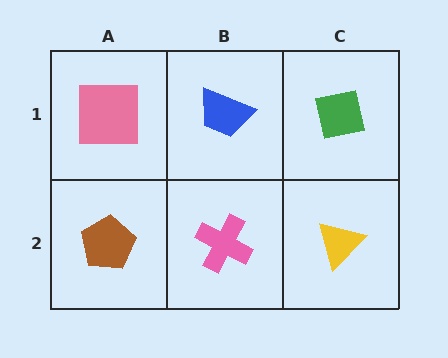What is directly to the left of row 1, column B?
A pink square.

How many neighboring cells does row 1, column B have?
3.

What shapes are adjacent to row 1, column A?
A brown pentagon (row 2, column A), a blue trapezoid (row 1, column B).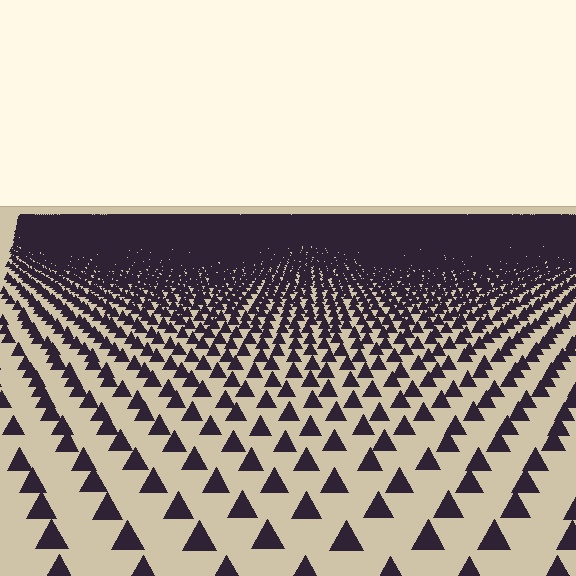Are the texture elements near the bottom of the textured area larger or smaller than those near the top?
Larger. Near the bottom, elements are closer to the viewer and appear at a bigger on-screen size.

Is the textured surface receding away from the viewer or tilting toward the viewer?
The surface is receding away from the viewer. Texture elements get smaller and denser toward the top.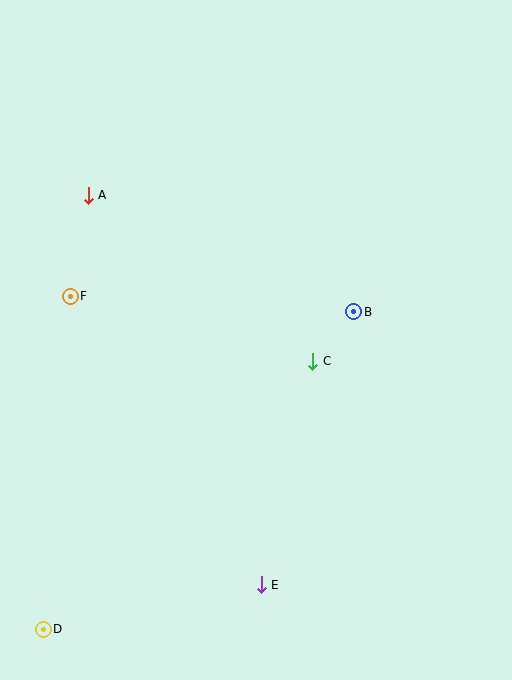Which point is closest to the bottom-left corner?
Point D is closest to the bottom-left corner.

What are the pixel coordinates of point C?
Point C is at (313, 361).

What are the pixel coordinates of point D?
Point D is at (43, 629).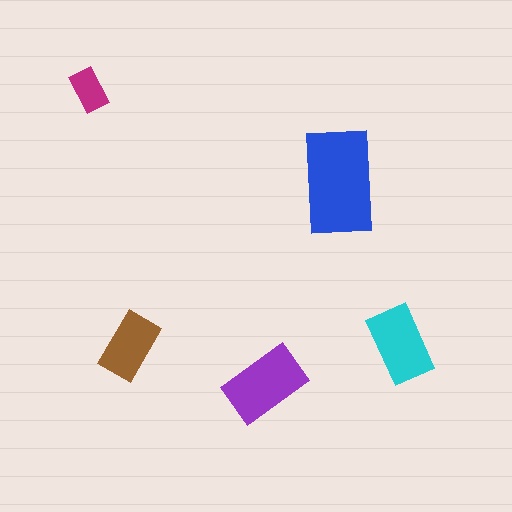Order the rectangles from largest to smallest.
the blue one, the purple one, the cyan one, the brown one, the magenta one.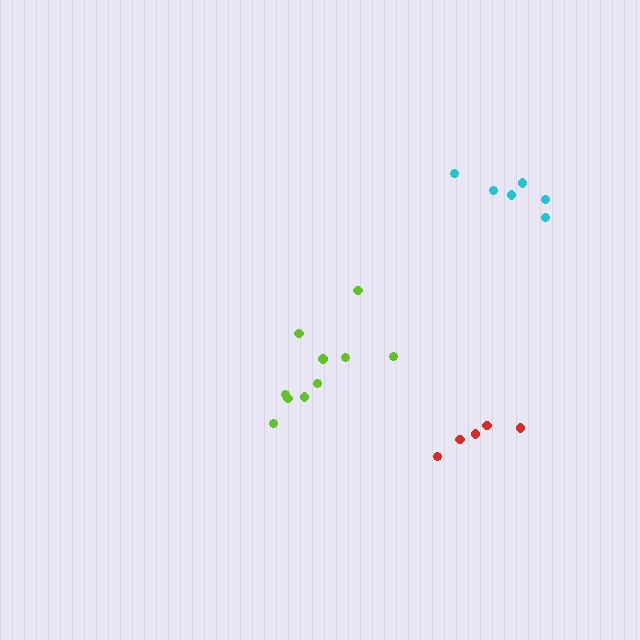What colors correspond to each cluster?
The clusters are colored: lime, cyan, red.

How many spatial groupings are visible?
There are 3 spatial groupings.